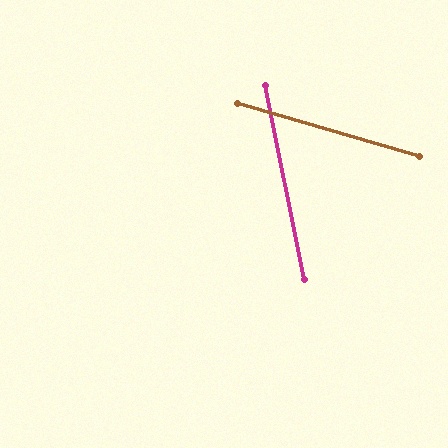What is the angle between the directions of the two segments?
Approximately 63 degrees.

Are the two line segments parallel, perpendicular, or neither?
Neither parallel nor perpendicular — they differ by about 63°.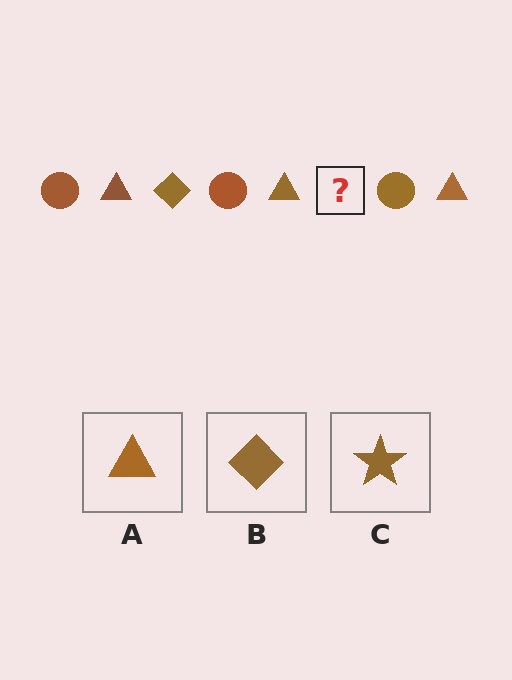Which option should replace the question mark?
Option B.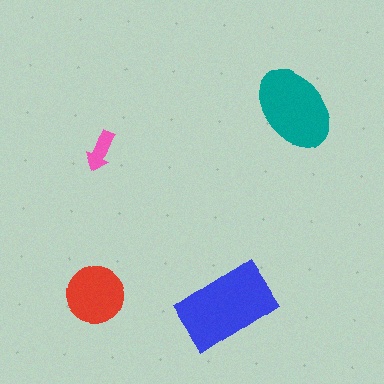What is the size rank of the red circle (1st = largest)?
3rd.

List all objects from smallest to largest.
The pink arrow, the red circle, the teal ellipse, the blue rectangle.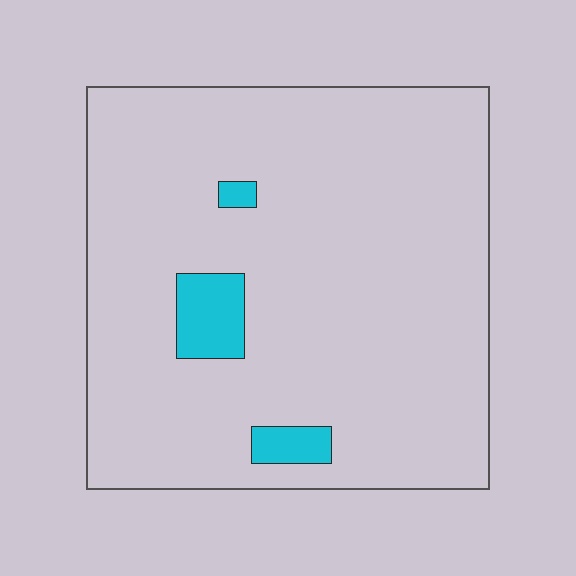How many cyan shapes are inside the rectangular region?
3.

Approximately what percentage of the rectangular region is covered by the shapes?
Approximately 5%.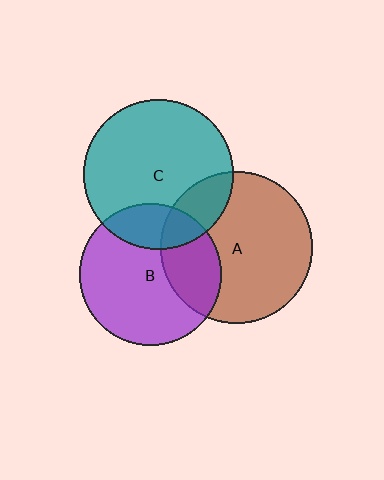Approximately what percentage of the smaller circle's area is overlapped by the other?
Approximately 30%.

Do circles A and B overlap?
Yes.